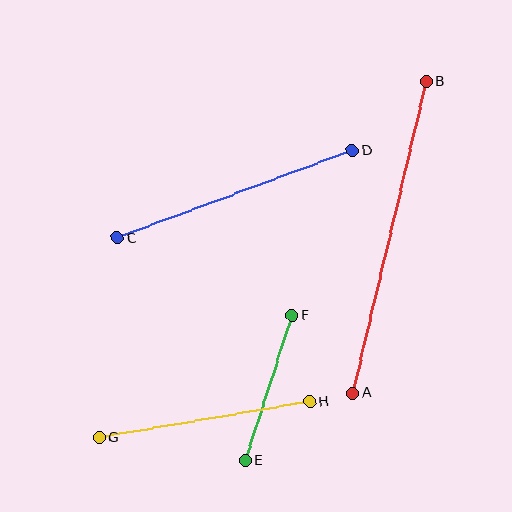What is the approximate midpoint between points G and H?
The midpoint is at approximately (205, 420) pixels.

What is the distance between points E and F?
The distance is approximately 152 pixels.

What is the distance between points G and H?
The distance is approximately 213 pixels.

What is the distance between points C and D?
The distance is approximately 251 pixels.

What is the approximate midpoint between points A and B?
The midpoint is at approximately (389, 237) pixels.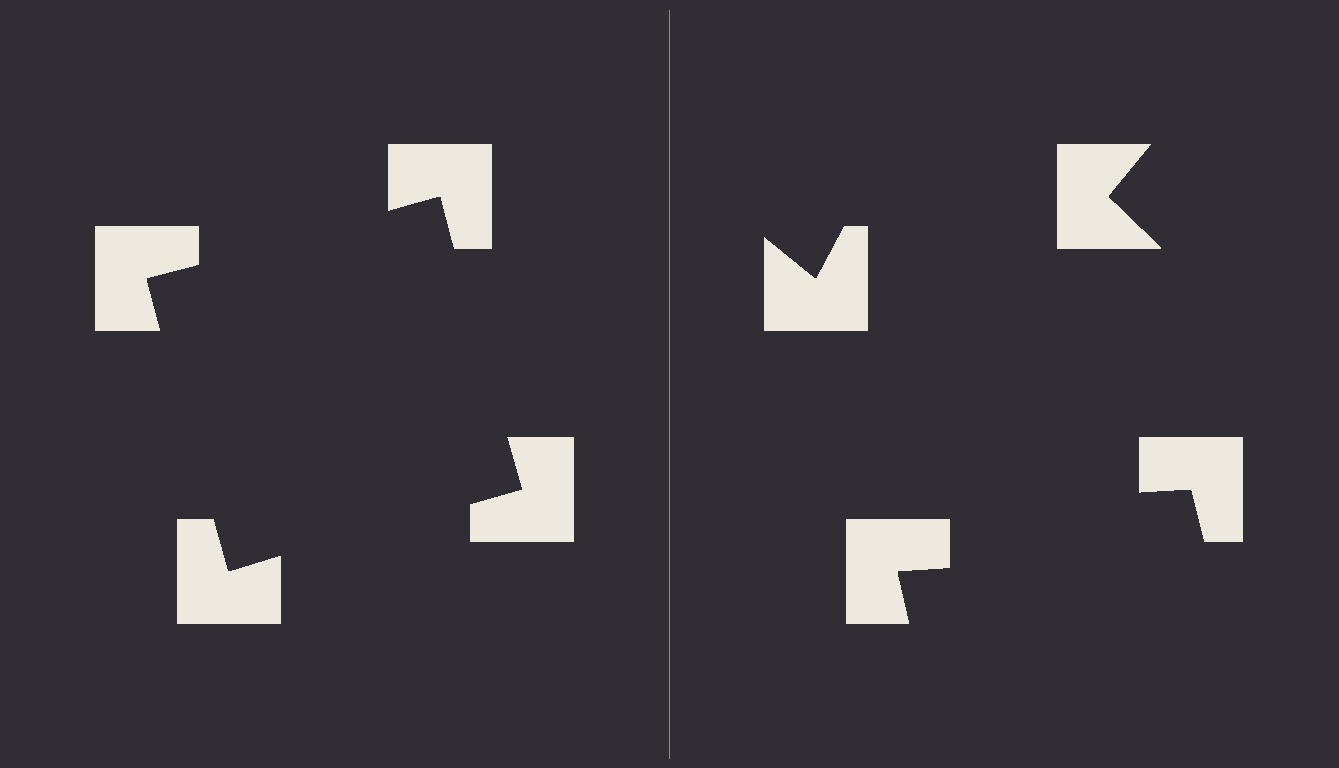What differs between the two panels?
The notched squares are positioned identically on both sides; only the wedge orientations differ. On the left they align to a square; on the right they are misaligned.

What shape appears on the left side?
An illusory square.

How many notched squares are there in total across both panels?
8 — 4 on each side.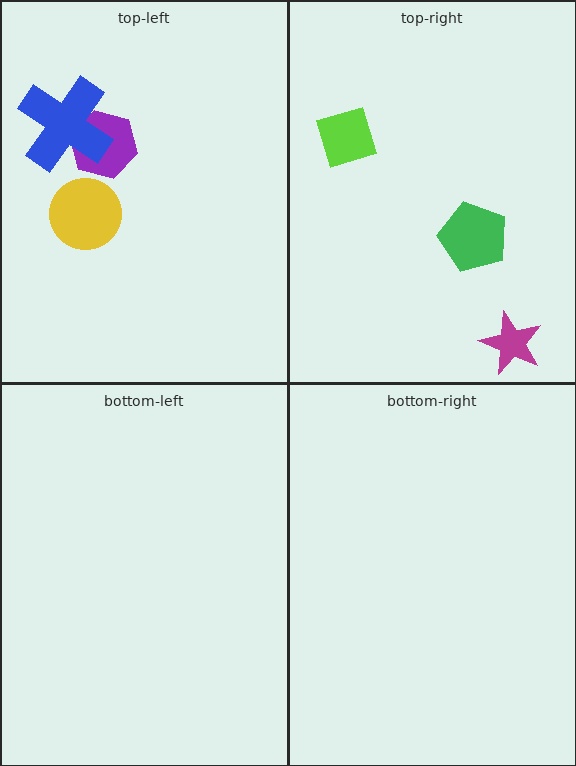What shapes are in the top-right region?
The lime diamond, the green pentagon, the magenta star.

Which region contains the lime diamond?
The top-right region.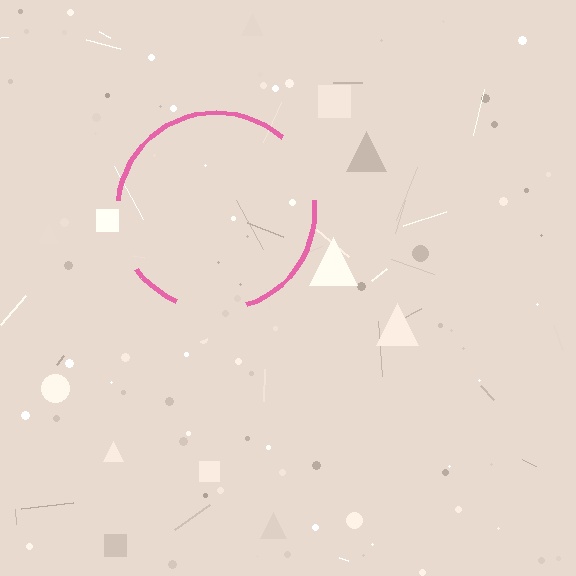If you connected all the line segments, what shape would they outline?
They would outline a circle.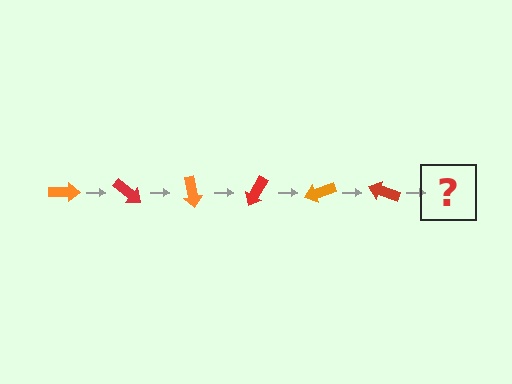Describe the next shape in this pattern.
It should be an orange arrow, rotated 240 degrees from the start.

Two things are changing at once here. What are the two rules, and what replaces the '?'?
The two rules are that it rotates 40 degrees each step and the color cycles through orange and red. The '?' should be an orange arrow, rotated 240 degrees from the start.